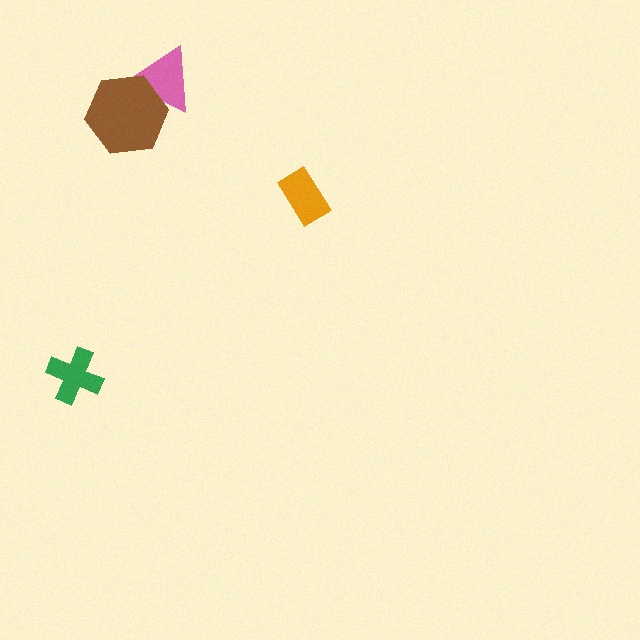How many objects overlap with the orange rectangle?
0 objects overlap with the orange rectangle.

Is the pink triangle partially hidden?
Yes, it is partially covered by another shape.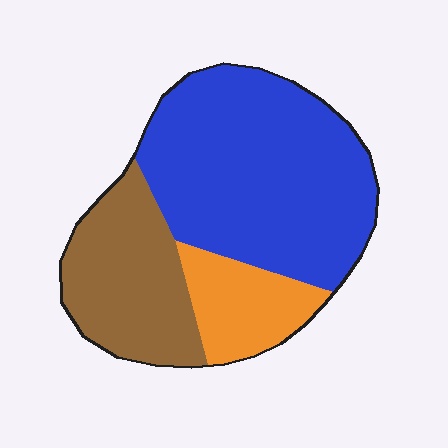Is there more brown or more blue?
Blue.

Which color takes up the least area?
Orange, at roughly 15%.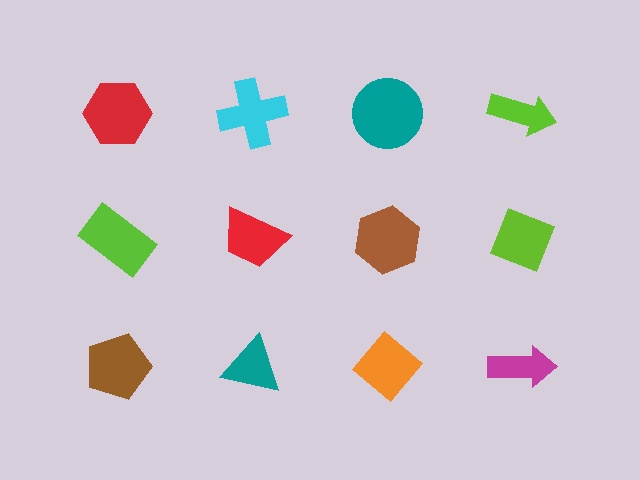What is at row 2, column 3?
A brown hexagon.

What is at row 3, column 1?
A brown pentagon.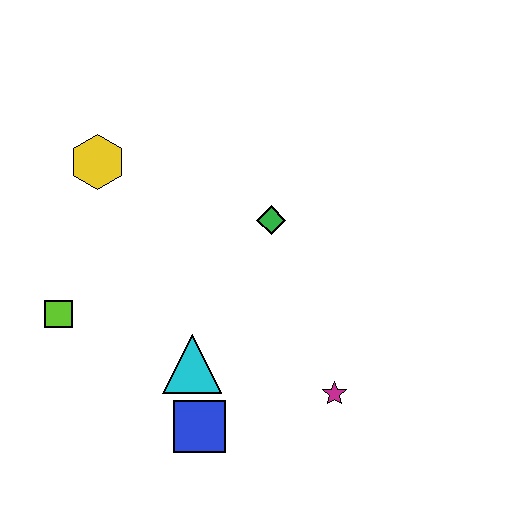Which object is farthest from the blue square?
The yellow hexagon is farthest from the blue square.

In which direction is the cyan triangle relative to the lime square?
The cyan triangle is to the right of the lime square.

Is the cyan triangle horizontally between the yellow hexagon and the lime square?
No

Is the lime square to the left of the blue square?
Yes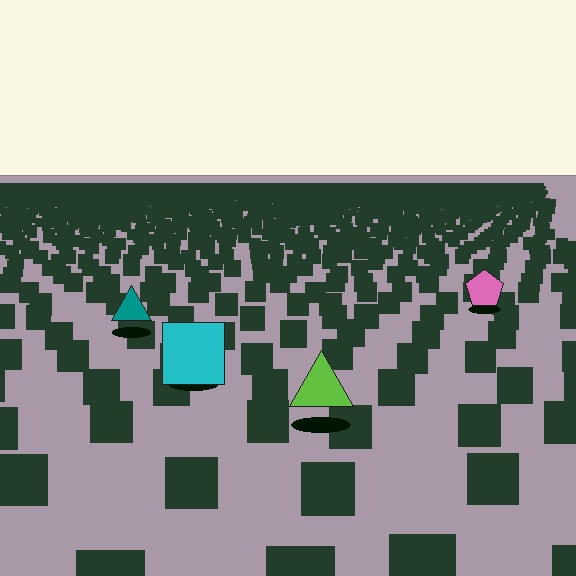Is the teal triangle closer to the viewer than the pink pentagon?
Yes. The teal triangle is closer — you can tell from the texture gradient: the ground texture is coarser near it.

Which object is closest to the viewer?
The lime triangle is closest. The texture marks near it are larger and more spread out.